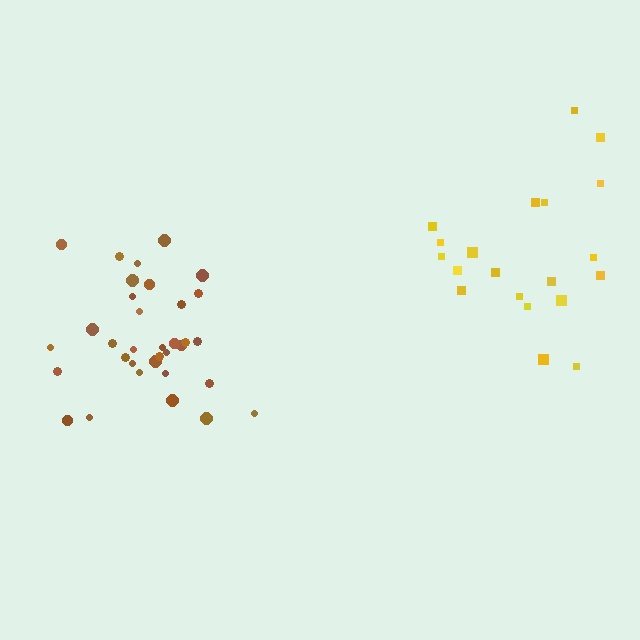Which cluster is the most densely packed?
Brown.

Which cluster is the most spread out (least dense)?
Yellow.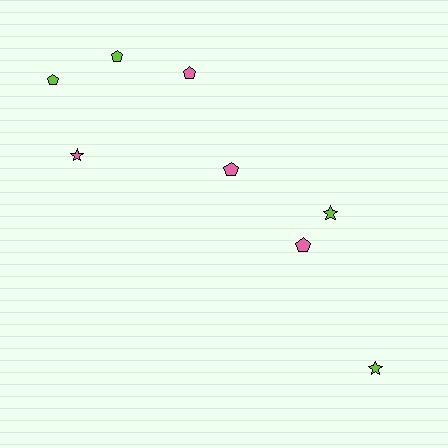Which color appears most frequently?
Pink, with 4 objects.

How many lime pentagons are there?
There are 2 lime pentagons.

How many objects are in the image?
There are 8 objects.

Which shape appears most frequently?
Pentagon, with 5 objects.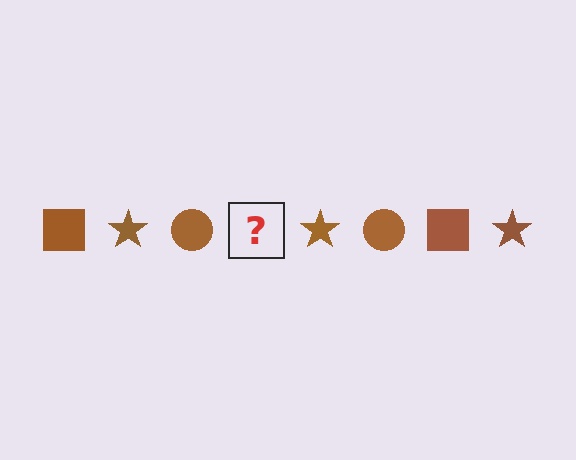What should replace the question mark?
The question mark should be replaced with a brown square.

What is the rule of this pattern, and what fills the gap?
The rule is that the pattern cycles through square, star, circle shapes in brown. The gap should be filled with a brown square.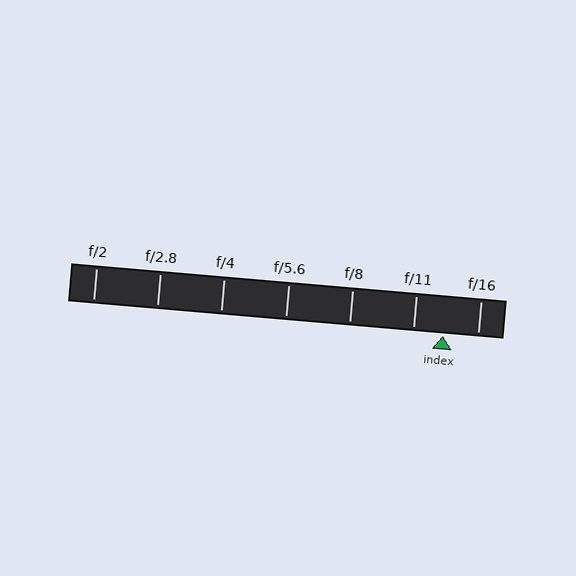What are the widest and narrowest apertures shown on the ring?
The widest aperture shown is f/2 and the narrowest is f/16.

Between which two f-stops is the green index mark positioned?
The index mark is between f/11 and f/16.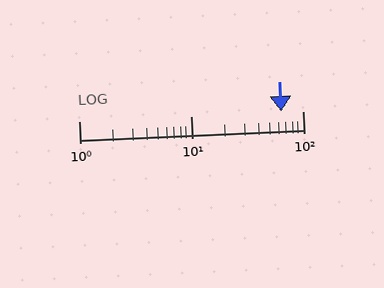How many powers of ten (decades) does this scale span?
The scale spans 2 decades, from 1 to 100.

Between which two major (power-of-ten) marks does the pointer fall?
The pointer is between 10 and 100.